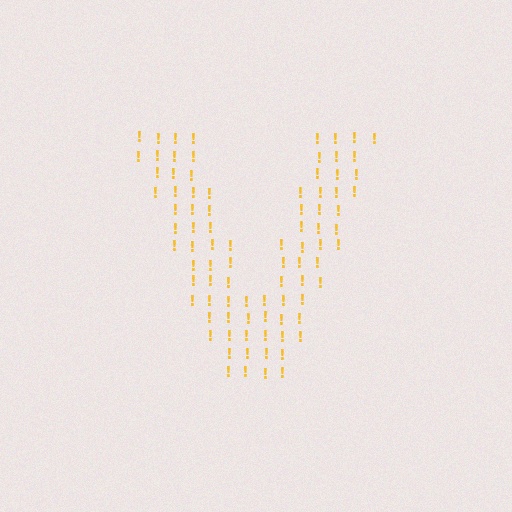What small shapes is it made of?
It is made of small exclamation marks.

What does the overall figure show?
The overall figure shows the letter V.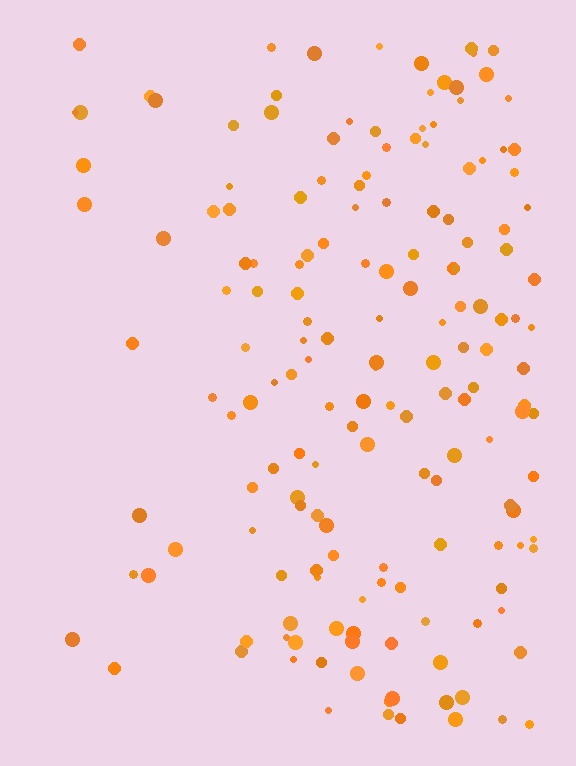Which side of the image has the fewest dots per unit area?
The left.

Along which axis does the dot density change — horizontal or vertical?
Horizontal.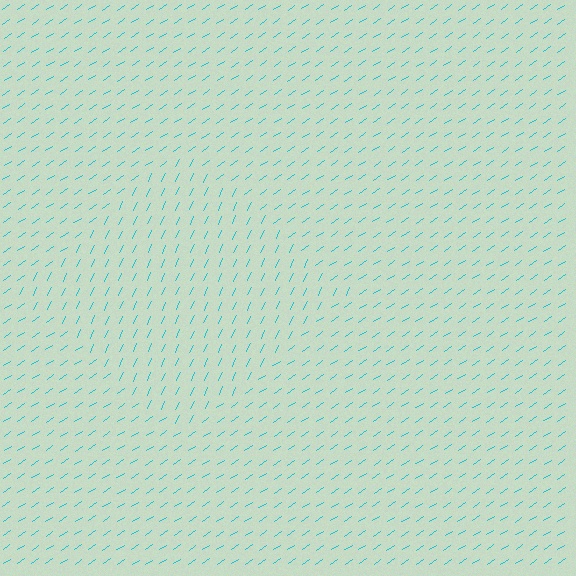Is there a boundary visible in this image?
Yes, there is a texture boundary formed by a change in line orientation.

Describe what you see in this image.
The image is filled with small cyan line segments. A diamond region in the image has lines oriented differently from the surrounding lines, creating a visible texture boundary.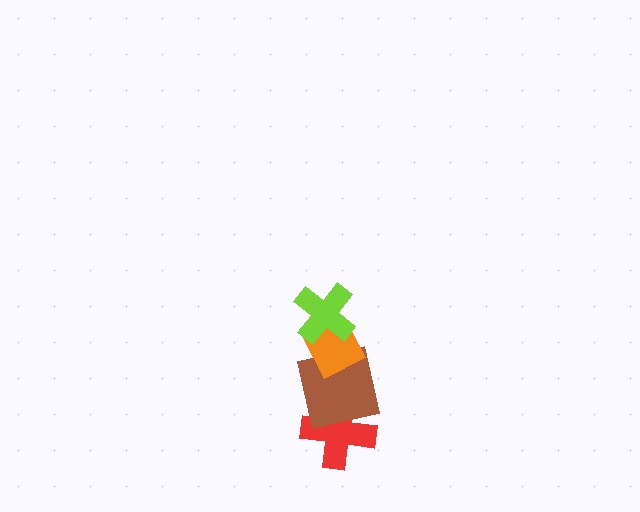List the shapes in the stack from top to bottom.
From top to bottom: the lime cross, the orange diamond, the brown square, the red cross.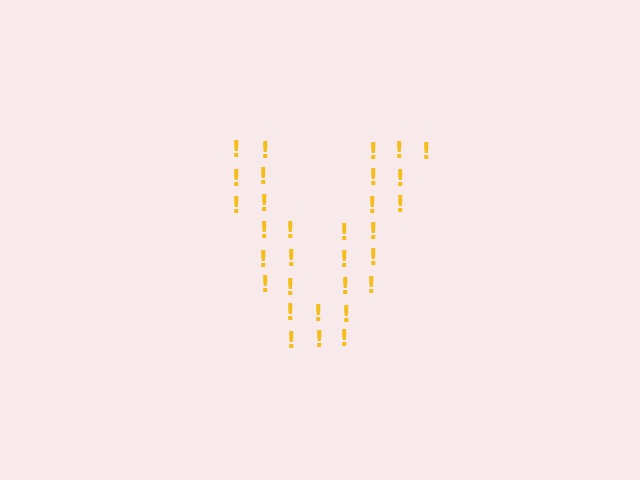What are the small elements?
The small elements are exclamation marks.